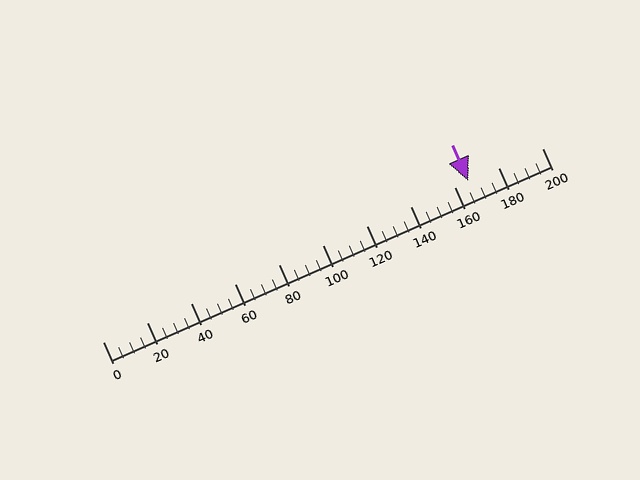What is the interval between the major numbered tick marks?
The major tick marks are spaced 20 units apart.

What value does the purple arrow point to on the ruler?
The purple arrow points to approximately 166.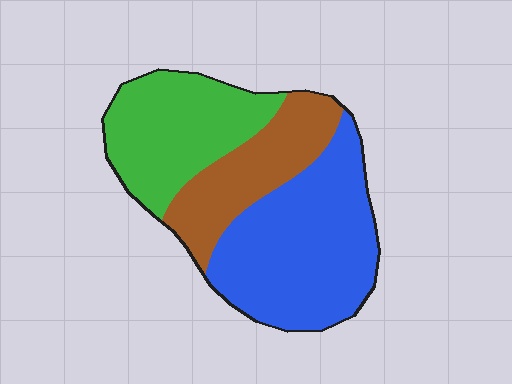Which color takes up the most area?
Blue, at roughly 45%.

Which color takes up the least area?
Brown, at roughly 25%.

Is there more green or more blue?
Blue.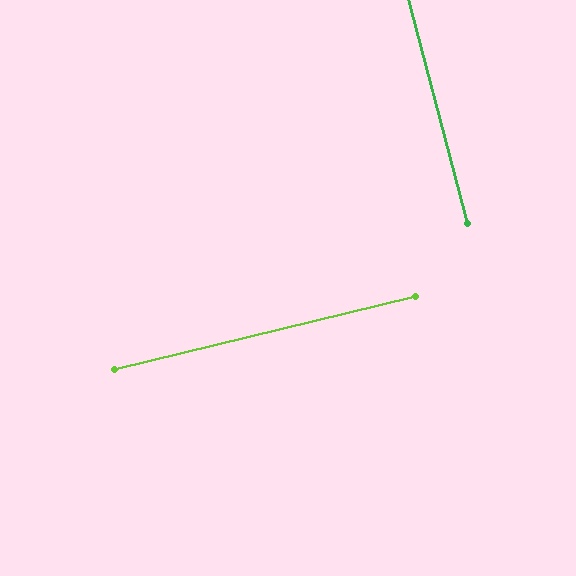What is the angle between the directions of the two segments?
Approximately 89 degrees.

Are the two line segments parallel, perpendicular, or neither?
Perpendicular — they meet at approximately 89°.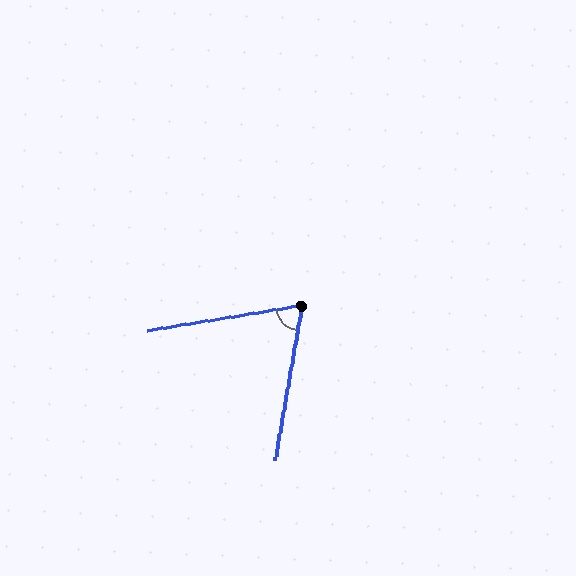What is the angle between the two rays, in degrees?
Approximately 71 degrees.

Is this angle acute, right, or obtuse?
It is acute.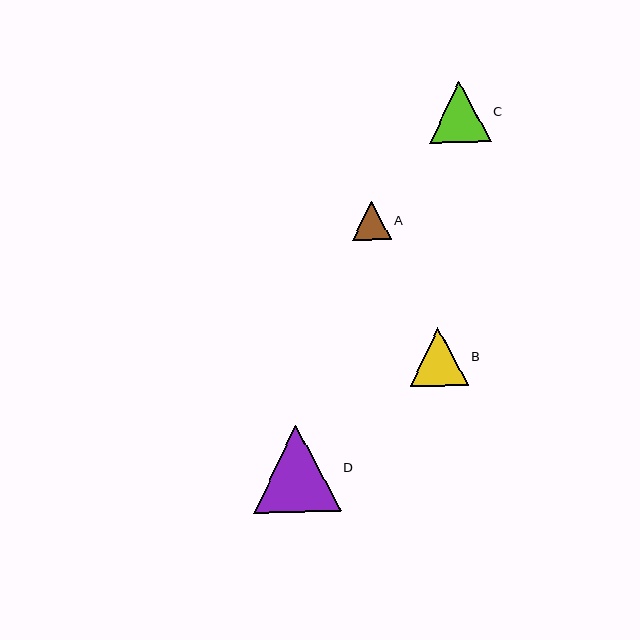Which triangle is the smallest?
Triangle A is the smallest with a size of approximately 39 pixels.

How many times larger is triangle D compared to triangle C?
Triangle D is approximately 1.4 times the size of triangle C.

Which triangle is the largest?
Triangle D is the largest with a size of approximately 87 pixels.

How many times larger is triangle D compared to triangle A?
Triangle D is approximately 2.2 times the size of triangle A.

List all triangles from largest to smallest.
From largest to smallest: D, C, B, A.